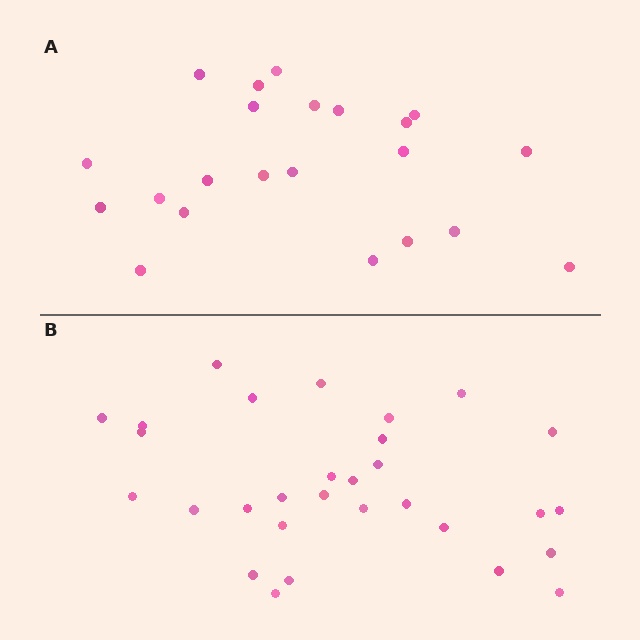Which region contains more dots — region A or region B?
Region B (the bottom region) has more dots.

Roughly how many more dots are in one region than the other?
Region B has roughly 8 or so more dots than region A.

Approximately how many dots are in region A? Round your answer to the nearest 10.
About 20 dots. (The exact count is 22, which rounds to 20.)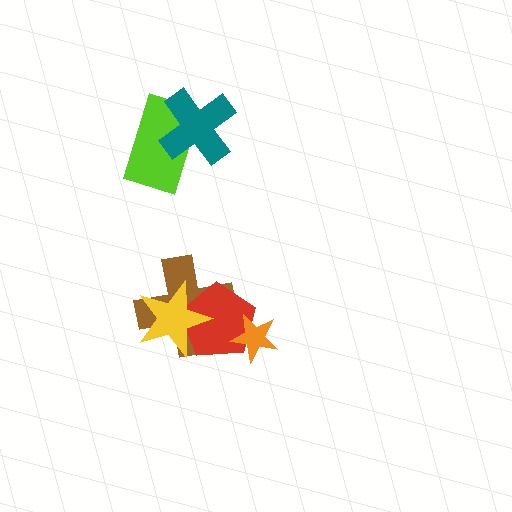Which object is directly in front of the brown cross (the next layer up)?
The red pentagon is directly in front of the brown cross.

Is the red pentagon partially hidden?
Yes, it is partially covered by another shape.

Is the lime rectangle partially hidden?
Yes, it is partially covered by another shape.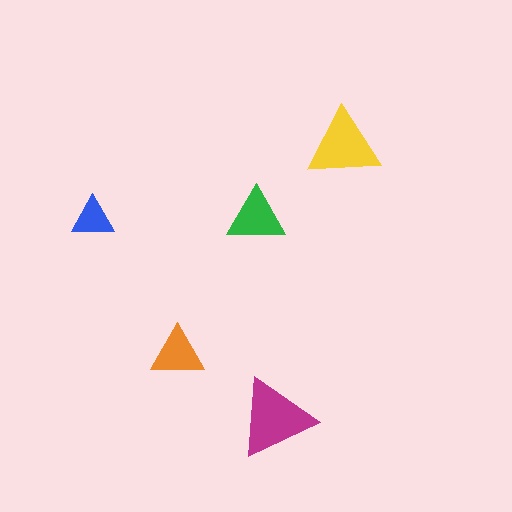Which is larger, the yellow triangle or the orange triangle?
The yellow one.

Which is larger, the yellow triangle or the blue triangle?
The yellow one.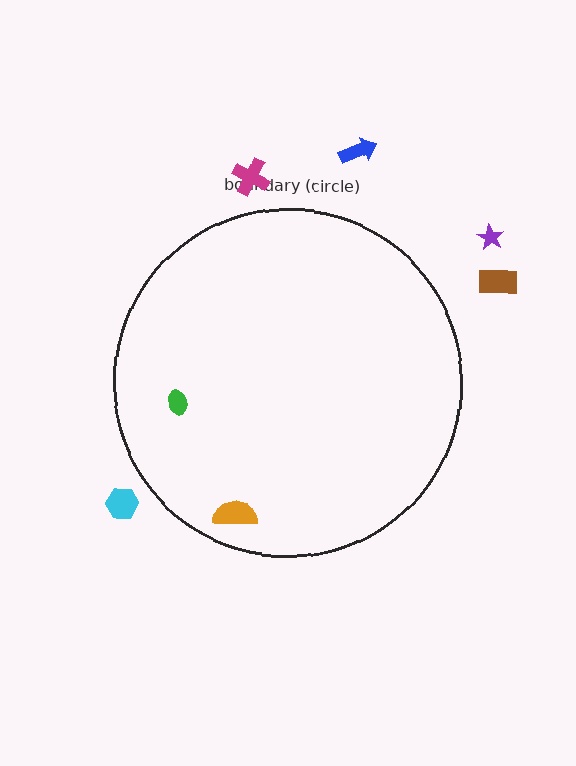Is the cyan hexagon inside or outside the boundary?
Outside.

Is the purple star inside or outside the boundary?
Outside.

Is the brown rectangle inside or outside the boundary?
Outside.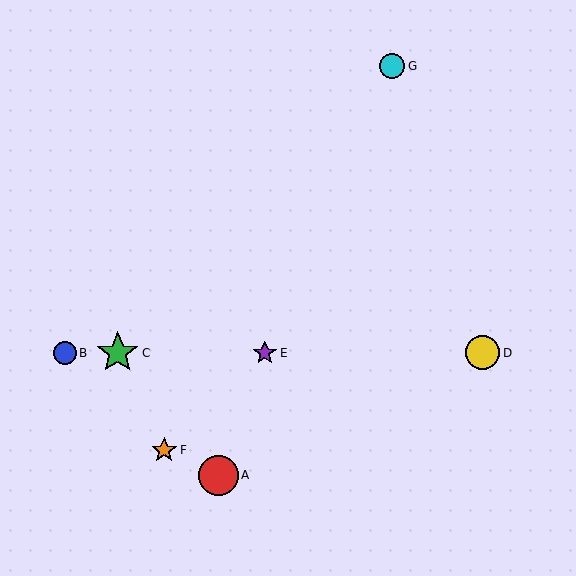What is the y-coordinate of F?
Object F is at y≈450.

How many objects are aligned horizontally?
4 objects (B, C, D, E) are aligned horizontally.